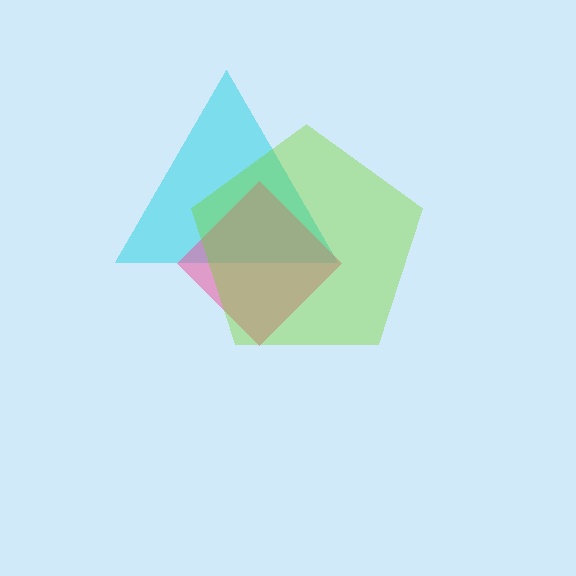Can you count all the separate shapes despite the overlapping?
Yes, there are 3 separate shapes.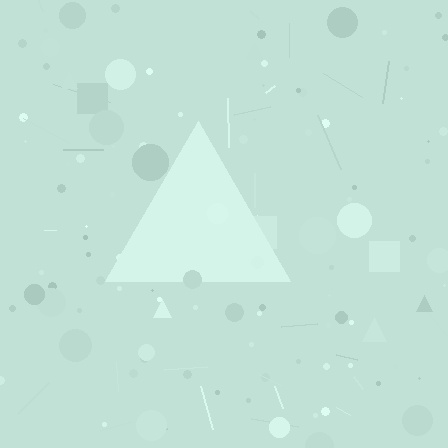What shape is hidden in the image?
A triangle is hidden in the image.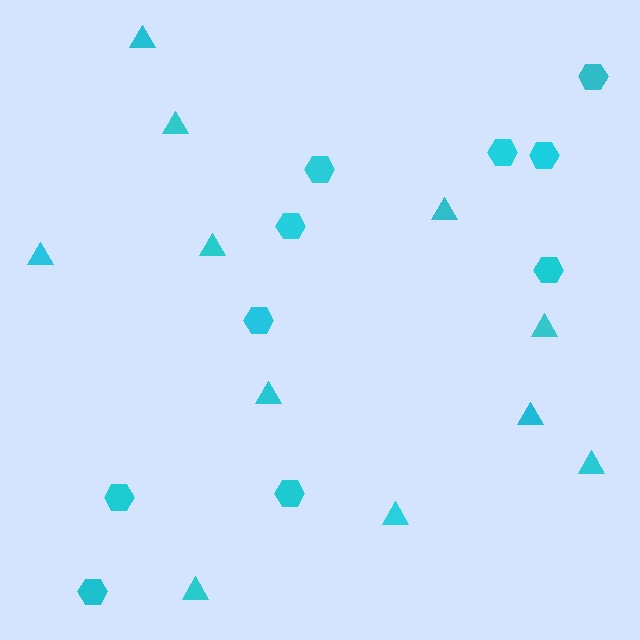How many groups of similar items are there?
There are 2 groups: one group of triangles (11) and one group of hexagons (10).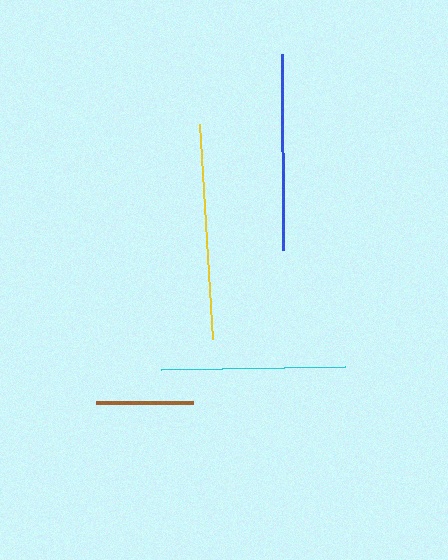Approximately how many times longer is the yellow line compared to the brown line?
The yellow line is approximately 2.2 times the length of the brown line.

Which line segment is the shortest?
The brown line is the shortest at approximately 97 pixels.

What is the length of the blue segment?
The blue segment is approximately 196 pixels long.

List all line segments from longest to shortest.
From longest to shortest: yellow, blue, cyan, brown.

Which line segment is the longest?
The yellow line is the longest at approximately 216 pixels.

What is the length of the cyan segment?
The cyan segment is approximately 184 pixels long.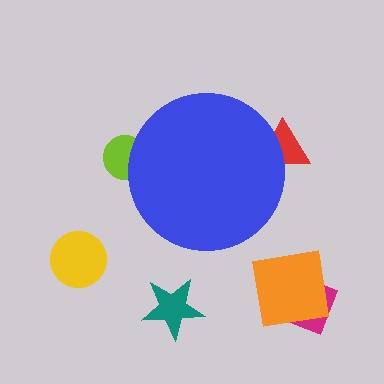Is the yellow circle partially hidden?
No, the yellow circle is fully visible.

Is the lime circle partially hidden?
Yes, the lime circle is partially hidden behind the blue circle.